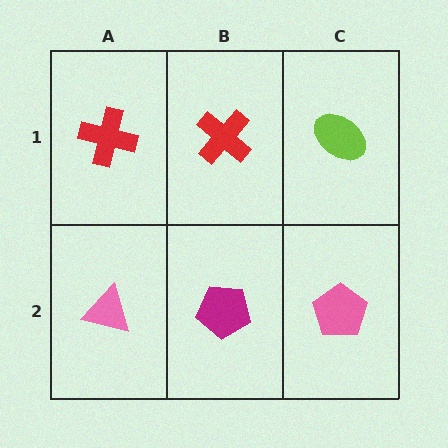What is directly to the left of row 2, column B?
A pink triangle.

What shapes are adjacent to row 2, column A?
A red cross (row 1, column A), a magenta pentagon (row 2, column B).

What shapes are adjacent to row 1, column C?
A pink pentagon (row 2, column C), a red cross (row 1, column B).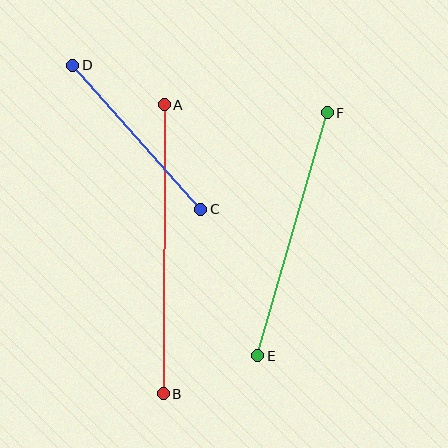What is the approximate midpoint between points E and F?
The midpoint is at approximately (293, 234) pixels.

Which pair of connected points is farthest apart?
Points A and B are farthest apart.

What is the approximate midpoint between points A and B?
The midpoint is at approximately (164, 249) pixels.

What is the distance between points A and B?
The distance is approximately 289 pixels.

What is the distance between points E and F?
The distance is approximately 253 pixels.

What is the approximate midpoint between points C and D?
The midpoint is at approximately (137, 137) pixels.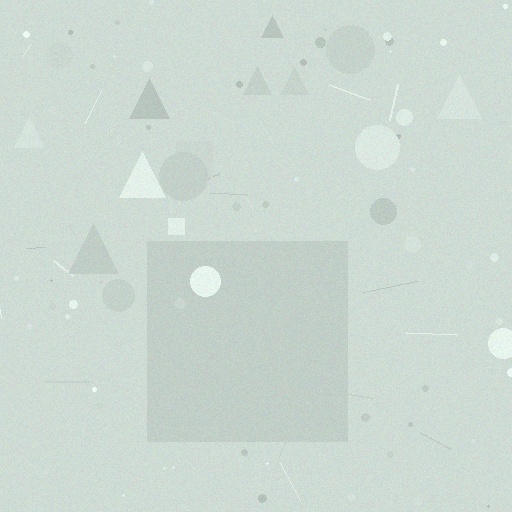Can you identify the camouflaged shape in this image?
The camouflaged shape is a square.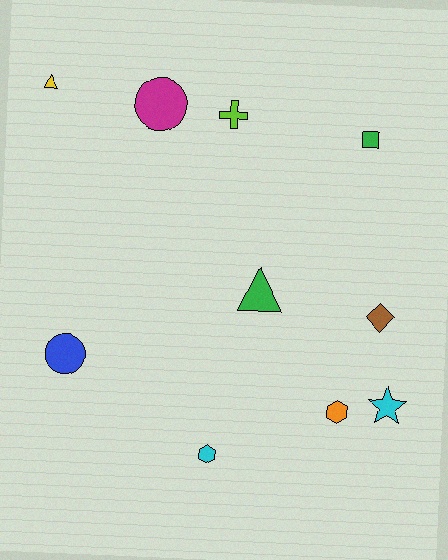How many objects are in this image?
There are 10 objects.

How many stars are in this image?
There is 1 star.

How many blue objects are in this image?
There is 1 blue object.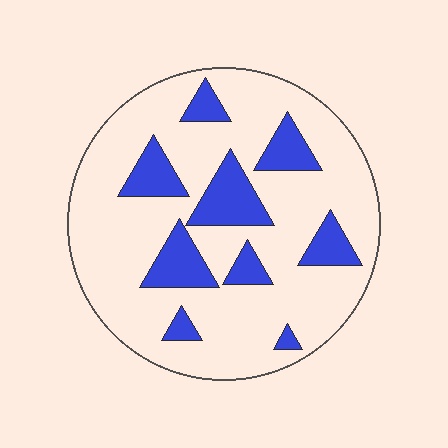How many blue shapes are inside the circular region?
9.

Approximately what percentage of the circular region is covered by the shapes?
Approximately 20%.